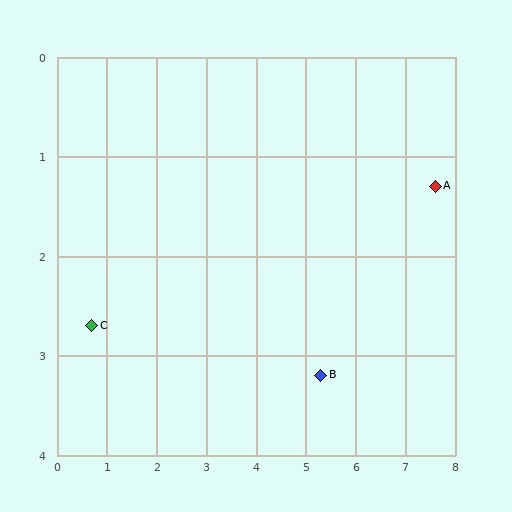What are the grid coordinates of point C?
Point C is at approximately (0.7, 2.7).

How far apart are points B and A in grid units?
Points B and A are about 3.0 grid units apart.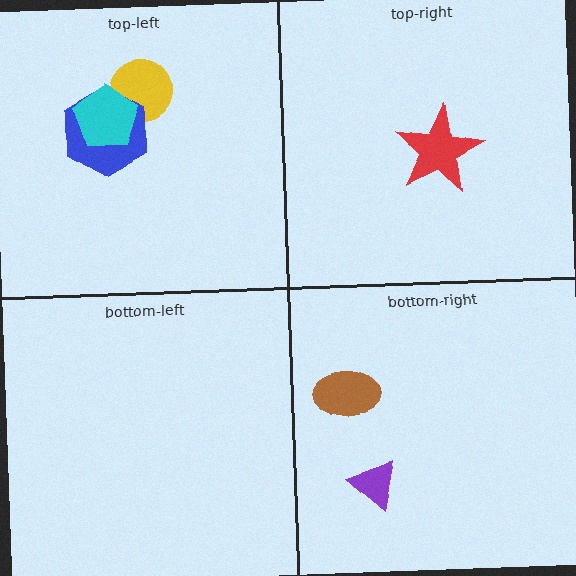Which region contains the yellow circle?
The top-left region.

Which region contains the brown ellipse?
The bottom-right region.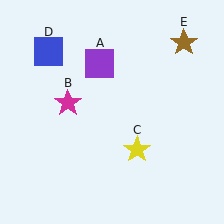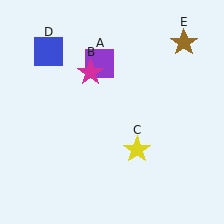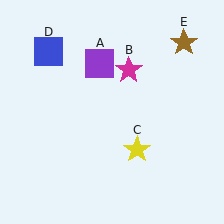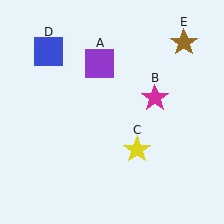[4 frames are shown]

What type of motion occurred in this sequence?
The magenta star (object B) rotated clockwise around the center of the scene.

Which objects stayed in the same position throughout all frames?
Purple square (object A) and yellow star (object C) and blue square (object D) and brown star (object E) remained stationary.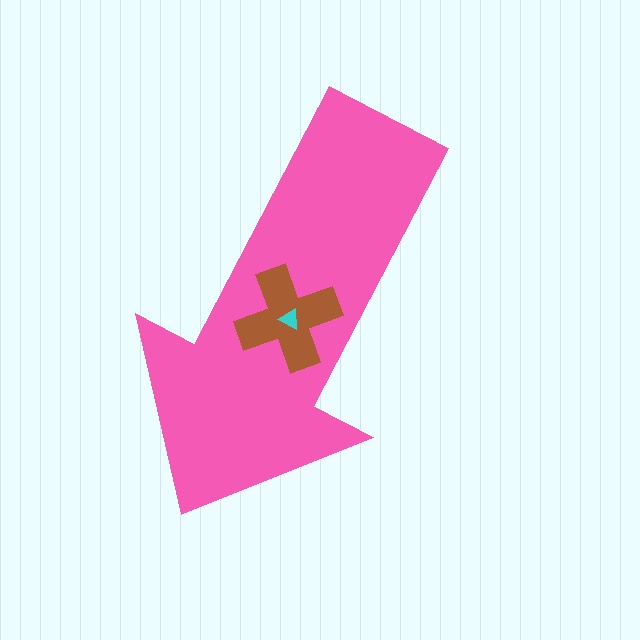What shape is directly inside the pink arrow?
The brown cross.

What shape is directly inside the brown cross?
The cyan triangle.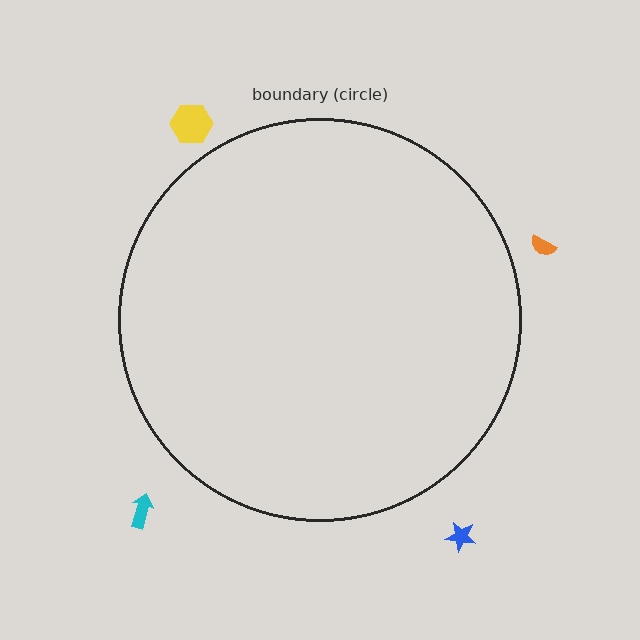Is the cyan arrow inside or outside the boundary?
Outside.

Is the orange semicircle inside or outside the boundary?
Outside.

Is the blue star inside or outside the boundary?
Outside.